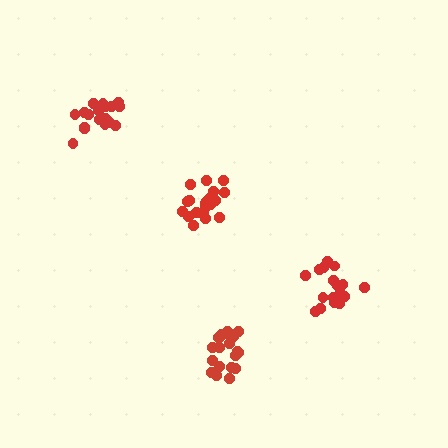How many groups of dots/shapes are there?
There are 4 groups.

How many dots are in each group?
Group 1: 19 dots, Group 2: 18 dots, Group 3: 20 dots, Group 4: 20 dots (77 total).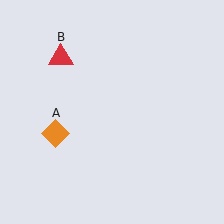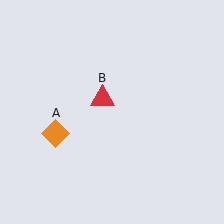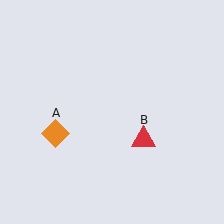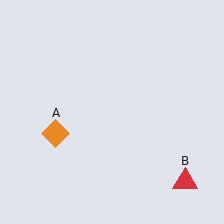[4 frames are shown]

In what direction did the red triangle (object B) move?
The red triangle (object B) moved down and to the right.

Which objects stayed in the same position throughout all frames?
Orange diamond (object A) remained stationary.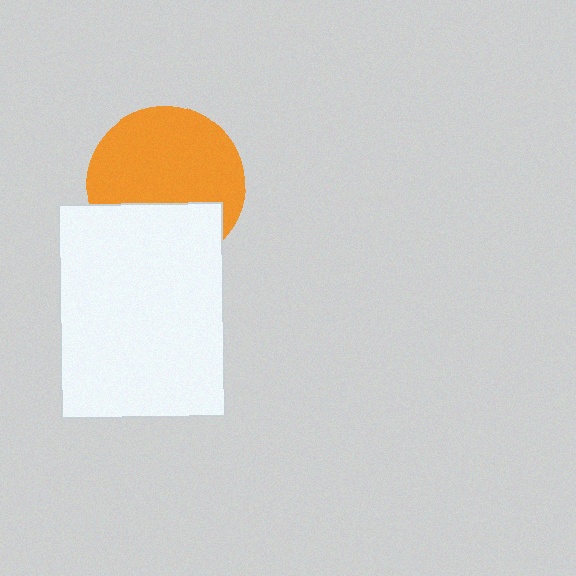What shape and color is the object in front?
The object in front is a white rectangle.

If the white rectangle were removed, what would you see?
You would see the complete orange circle.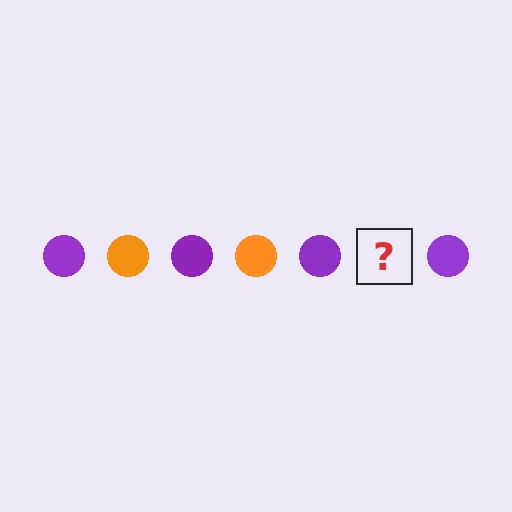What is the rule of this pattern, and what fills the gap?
The rule is that the pattern cycles through purple, orange circles. The gap should be filled with an orange circle.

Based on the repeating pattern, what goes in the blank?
The blank should be an orange circle.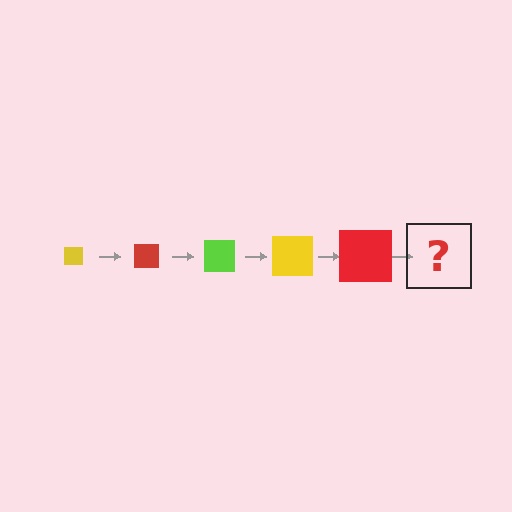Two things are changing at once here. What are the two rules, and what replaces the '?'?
The two rules are that the square grows larger each step and the color cycles through yellow, red, and lime. The '?' should be a lime square, larger than the previous one.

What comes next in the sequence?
The next element should be a lime square, larger than the previous one.